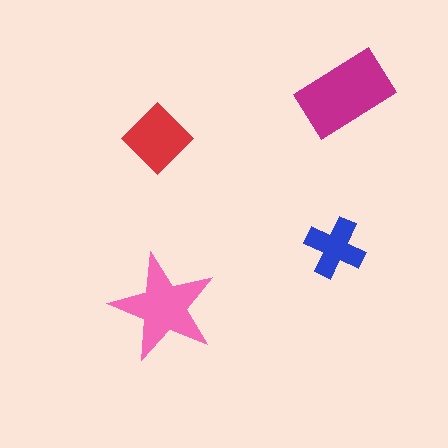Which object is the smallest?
The blue cross.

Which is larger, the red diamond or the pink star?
The pink star.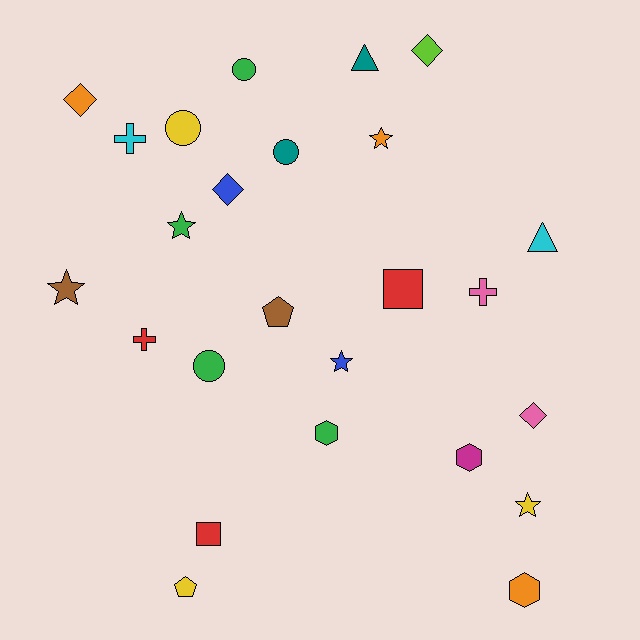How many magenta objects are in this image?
There is 1 magenta object.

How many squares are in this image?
There are 2 squares.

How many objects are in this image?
There are 25 objects.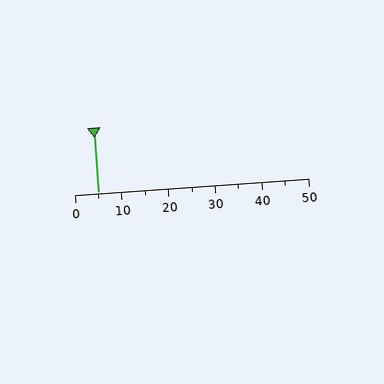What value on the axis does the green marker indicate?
The marker indicates approximately 5.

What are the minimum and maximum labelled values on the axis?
The axis runs from 0 to 50.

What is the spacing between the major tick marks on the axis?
The major ticks are spaced 10 apart.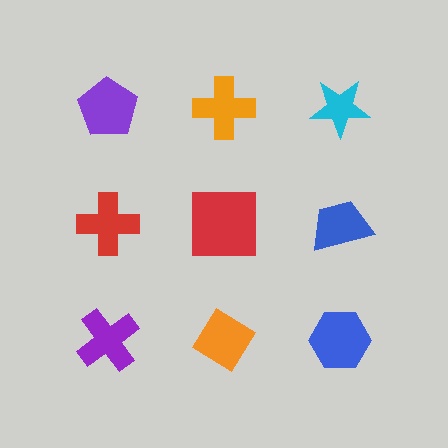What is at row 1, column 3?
A cyan star.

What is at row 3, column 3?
A blue hexagon.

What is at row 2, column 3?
A blue trapezoid.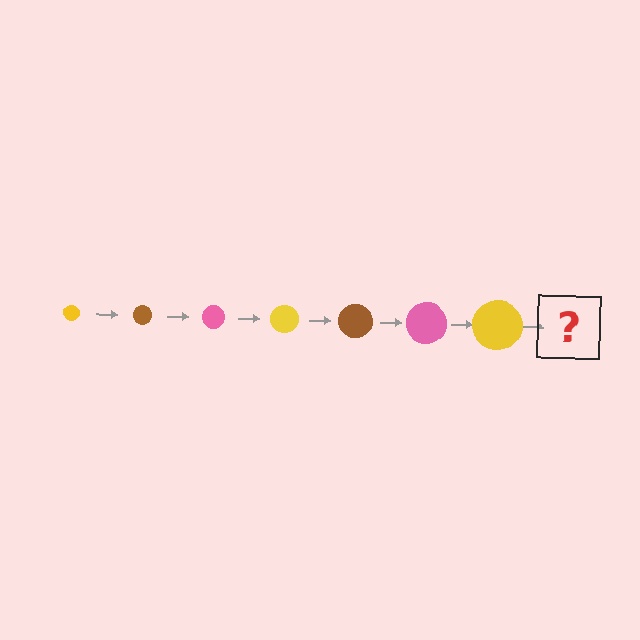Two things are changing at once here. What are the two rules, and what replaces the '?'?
The two rules are that the circle grows larger each step and the color cycles through yellow, brown, and pink. The '?' should be a brown circle, larger than the previous one.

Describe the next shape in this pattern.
It should be a brown circle, larger than the previous one.